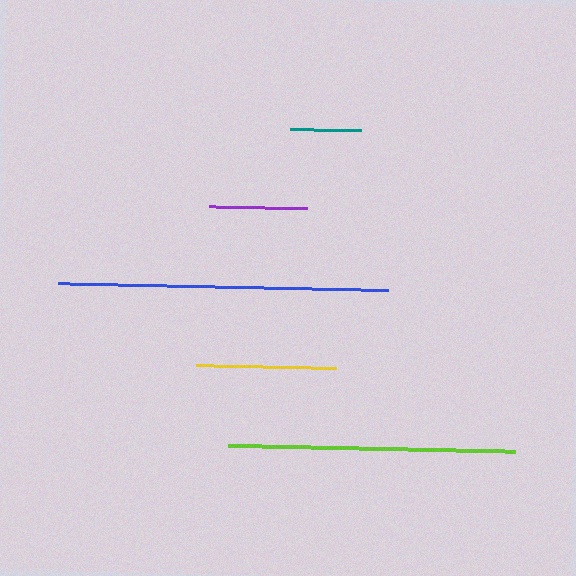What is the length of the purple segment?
The purple segment is approximately 98 pixels long.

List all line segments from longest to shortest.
From longest to shortest: blue, lime, yellow, purple, teal.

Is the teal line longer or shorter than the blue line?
The blue line is longer than the teal line.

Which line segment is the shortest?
The teal line is the shortest at approximately 70 pixels.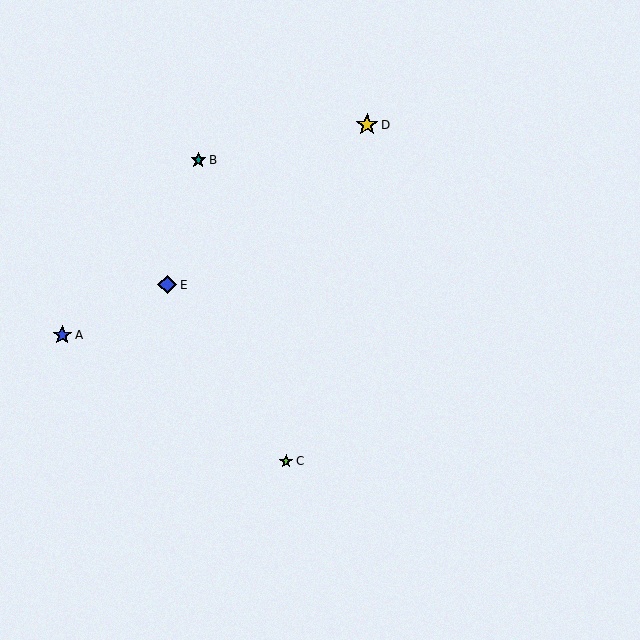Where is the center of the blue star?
The center of the blue star is at (62, 335).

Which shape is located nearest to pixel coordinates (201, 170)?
The teal star (labeled B) at (198, 160) is nearest to that location.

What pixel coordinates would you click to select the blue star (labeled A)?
Click at (62, 335) to select the blue star A.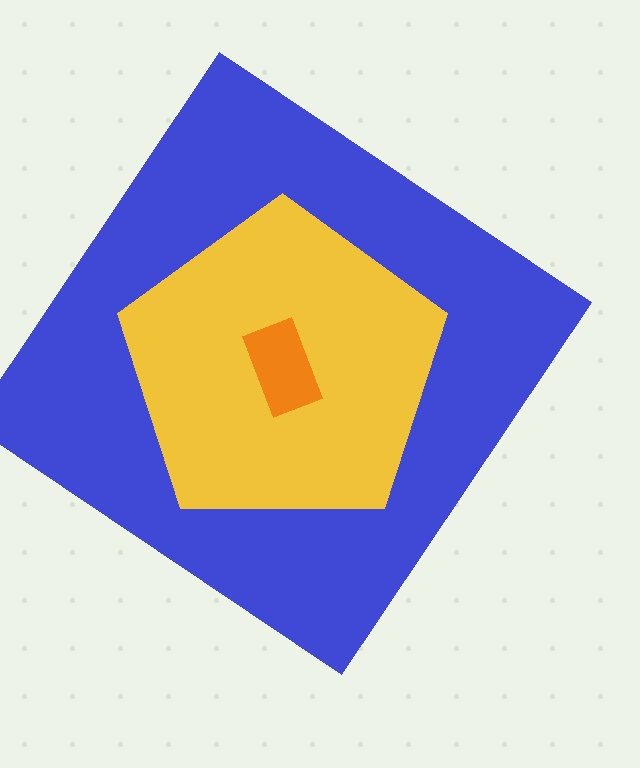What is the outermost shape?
The blue diamond.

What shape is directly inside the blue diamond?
The yellow pentagon.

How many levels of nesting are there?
3.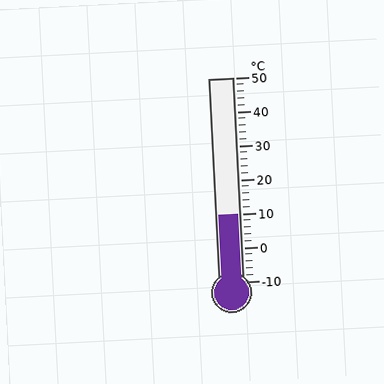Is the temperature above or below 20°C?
The temperature is below 20°C.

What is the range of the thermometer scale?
The thermometer scale ranges from -10°C to 50°C.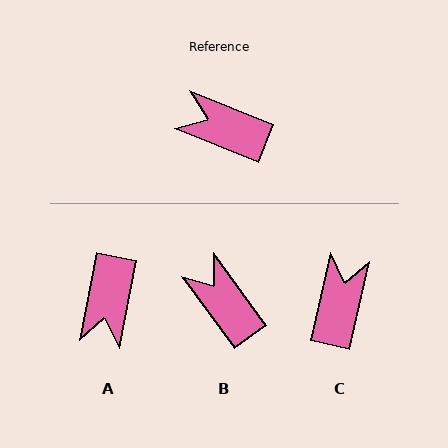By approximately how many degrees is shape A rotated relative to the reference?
Approximately 101 degrees counter-clockwise.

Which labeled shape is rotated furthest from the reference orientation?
A, about 101 degrees away.